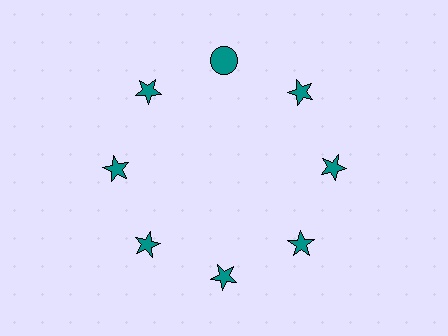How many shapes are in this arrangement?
There are 8 shapes arranged in a ring pattern.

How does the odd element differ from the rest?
It has a different shape: circle instead of star.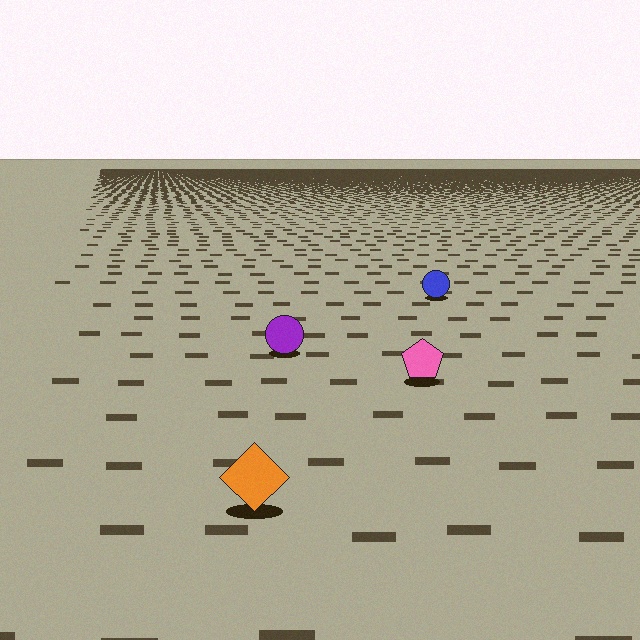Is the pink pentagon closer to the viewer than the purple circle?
Yes. The pink pentagon is closer — you can tell from the texture gradient: the ground texture is coarser near it.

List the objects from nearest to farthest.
From nearest to farthest: the orange diamond, the pink pentagon, the purple circle, the blue circle.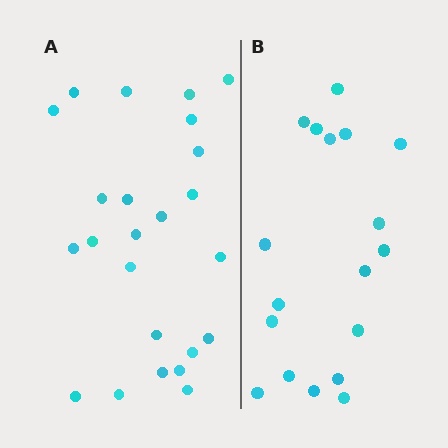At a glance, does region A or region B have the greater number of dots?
Region A (the left region) has more dots.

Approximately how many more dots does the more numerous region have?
Region A has about 6 more dots than region B.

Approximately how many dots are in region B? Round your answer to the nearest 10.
About 20 dots. (The exact count is 18, which rounds to 20.)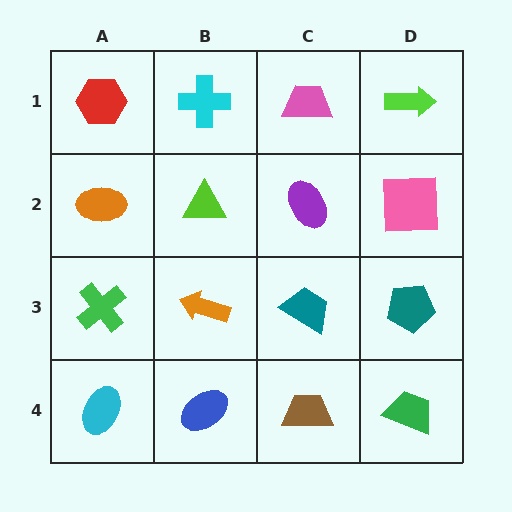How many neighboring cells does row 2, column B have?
4.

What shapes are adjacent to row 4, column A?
A green cross (row 3, column A), a blue ellipse (row 4, column B).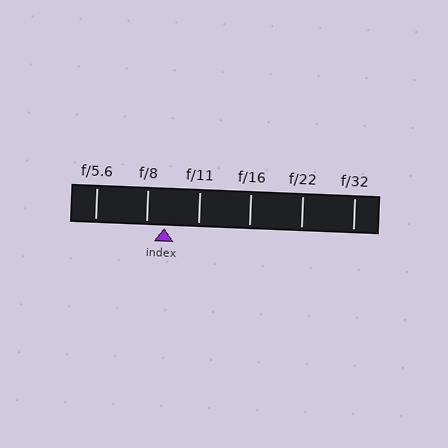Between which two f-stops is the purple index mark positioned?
The index mark is between f/8 and f/11.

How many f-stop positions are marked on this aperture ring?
There are 6 f-stop positions marked.